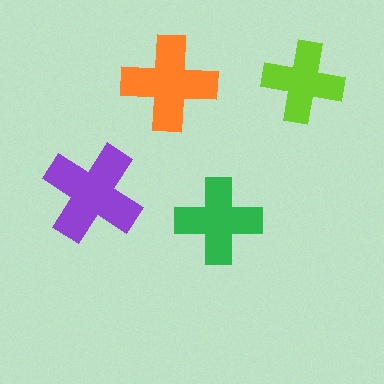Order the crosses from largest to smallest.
the purple one, the orange one, the green one, the lime one.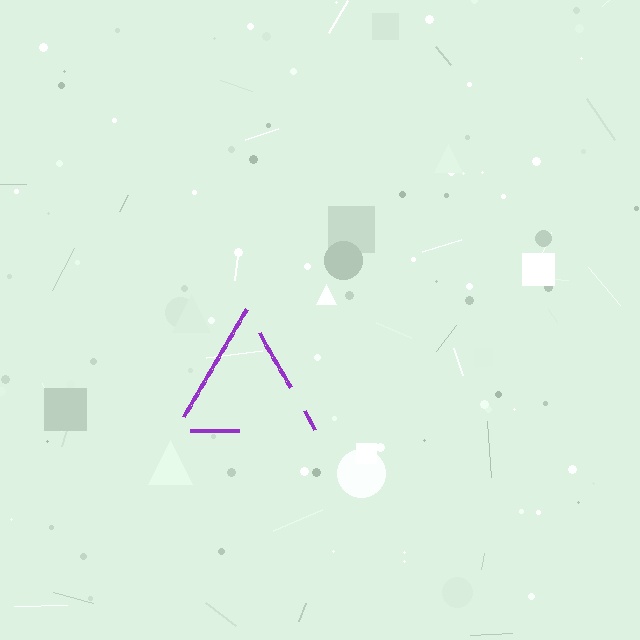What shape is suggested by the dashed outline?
The dashed outline suggests a triangle.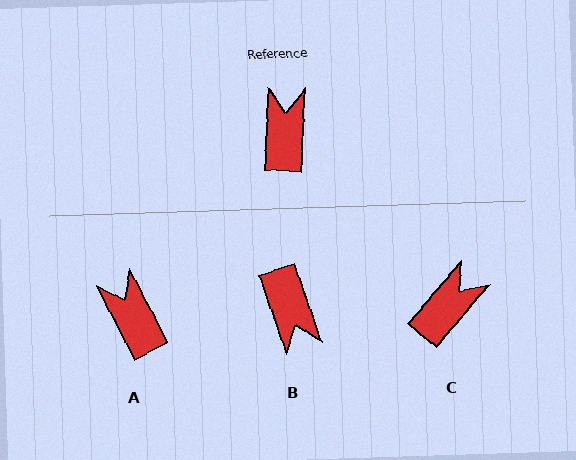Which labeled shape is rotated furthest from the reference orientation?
B, about 158 degrees away.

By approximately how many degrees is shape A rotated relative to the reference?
Approximately 30 degrees counter-clockwise.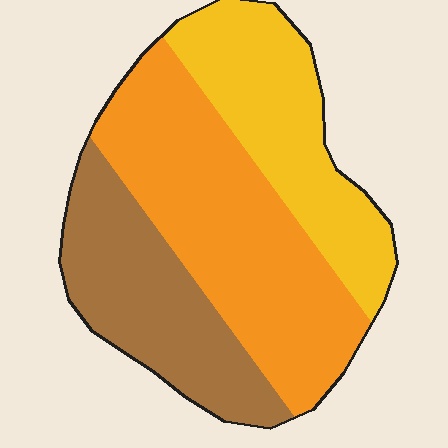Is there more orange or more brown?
Orange.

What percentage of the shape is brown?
Brown takes up about one quarter (1/4) of the shape.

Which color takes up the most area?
Orange, at roughly 45%.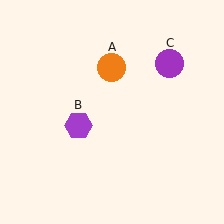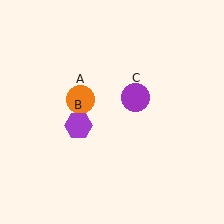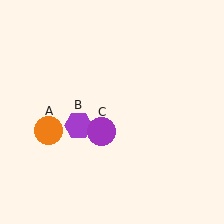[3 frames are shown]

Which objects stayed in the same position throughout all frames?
Purple hexagon (object B) remained stationary.